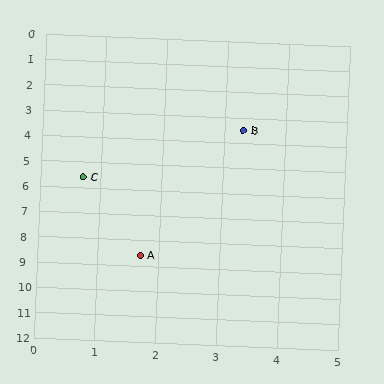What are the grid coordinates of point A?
Point A is at approximately (1.7, 8.6).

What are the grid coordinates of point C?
Point C is at approximately (0.7, 5.6).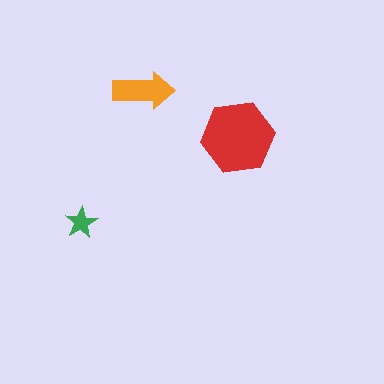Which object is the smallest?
The green star.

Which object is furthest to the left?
The green star is leftmost.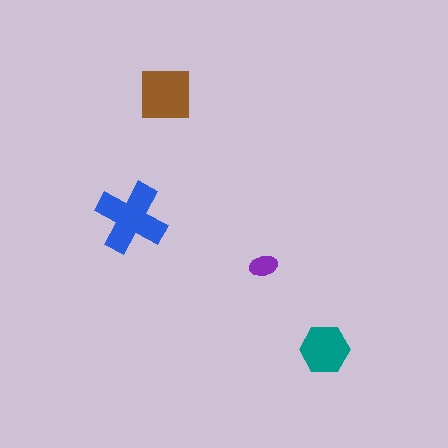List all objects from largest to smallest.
The blue cross, the brown square, the teal hexagon, the purple ellipse.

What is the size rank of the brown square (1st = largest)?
2nd.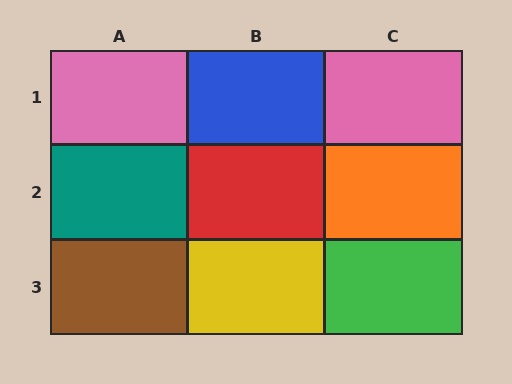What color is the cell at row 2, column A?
Teal.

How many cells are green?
1 cell is green.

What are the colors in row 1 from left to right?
Pink, blue, pink.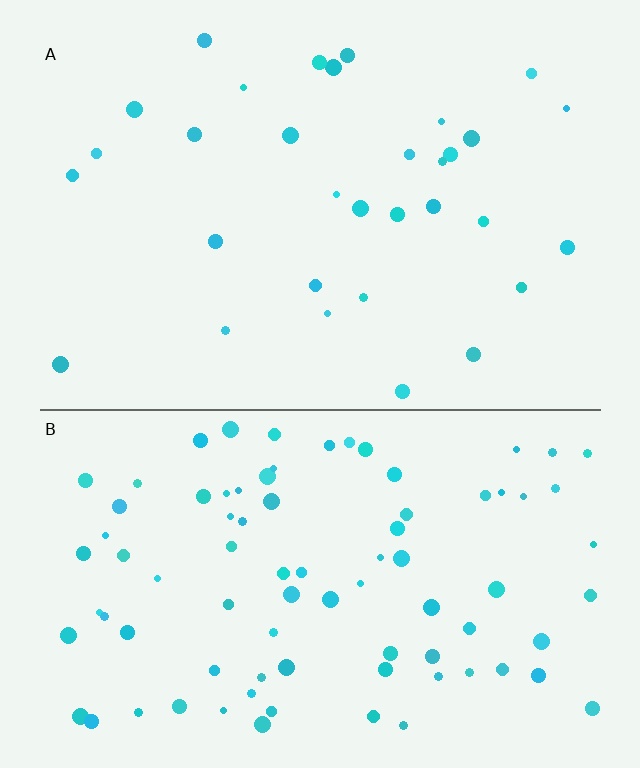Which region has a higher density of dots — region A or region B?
B (the bottom).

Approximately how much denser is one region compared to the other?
Approximately 2.6× — region B over region A.